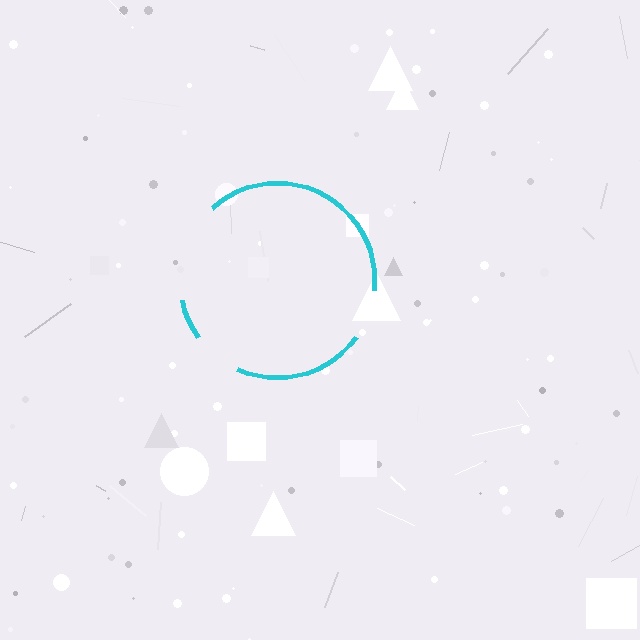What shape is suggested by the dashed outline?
The dashed outline suggests a circle.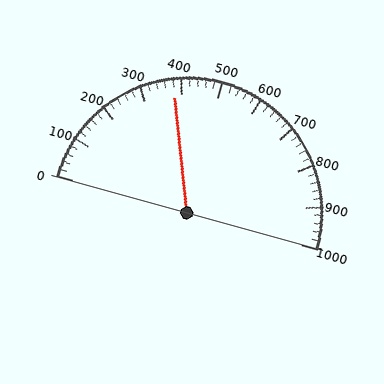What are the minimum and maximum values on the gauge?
The gauge ranges from 0 to 1000.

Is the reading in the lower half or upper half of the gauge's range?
The reading is in the lower half of the range (0 to 1000).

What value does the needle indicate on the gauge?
The needle indicates approximately 380.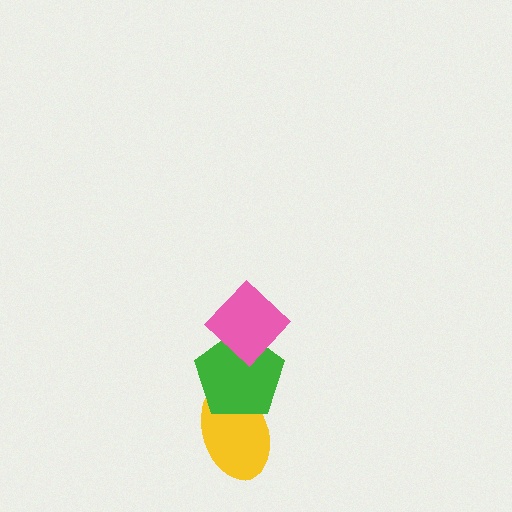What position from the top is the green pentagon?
The green pentagon is 2nd from the top.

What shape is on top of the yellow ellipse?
The green pentagon is on top of the yellow ellipse.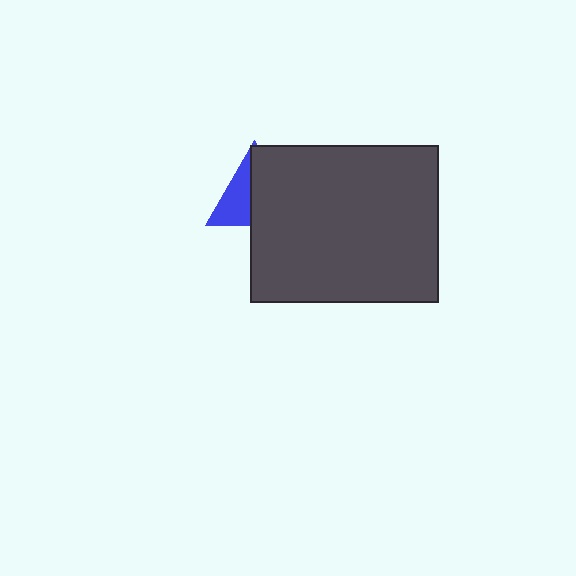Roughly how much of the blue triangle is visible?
A small part of it is visible (roughly 41%).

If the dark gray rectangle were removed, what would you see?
You would see the complete blue triangle.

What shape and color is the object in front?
The object in front is a dark gray rectangle.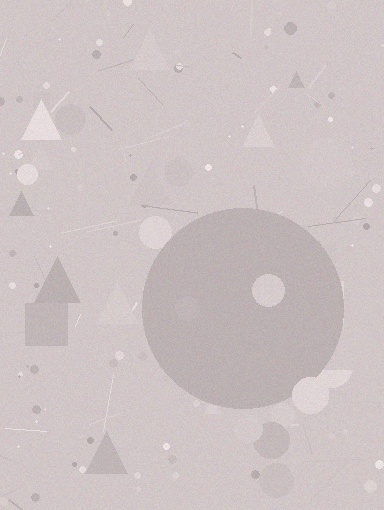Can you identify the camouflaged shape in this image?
The camouflaged shape is a circle.